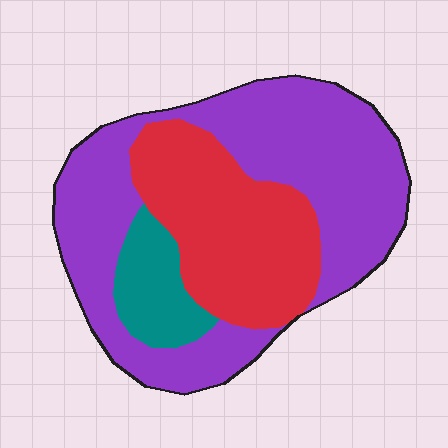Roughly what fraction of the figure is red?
Red covers 32% of the figure.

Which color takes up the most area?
Purple, at roughly 55%.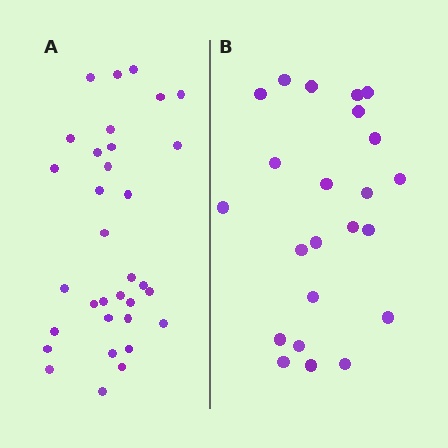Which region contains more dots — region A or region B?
Region A (the left region) has more dots.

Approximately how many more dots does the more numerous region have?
Region A has roughly 10 or so more dots than region B.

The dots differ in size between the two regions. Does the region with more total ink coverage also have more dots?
No. Region B has more total ink coverage because its dots are larger, but region A actually contains more individual dots. Total area can be misleading — the number of items is what matters here.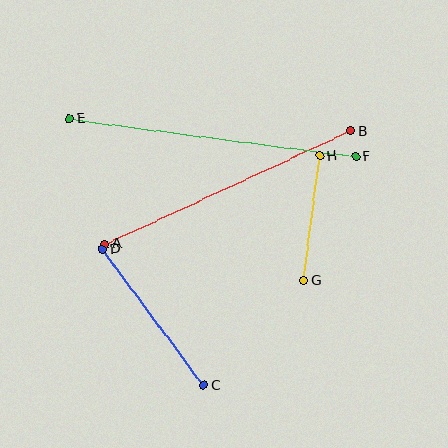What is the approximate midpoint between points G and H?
The midpoint is at approximately (312, 218) pixels.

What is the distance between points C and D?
The distance is approximately 169 pixels.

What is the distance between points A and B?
The distance is approximately 270 pixels.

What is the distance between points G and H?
The distance is approximately 126 pixels.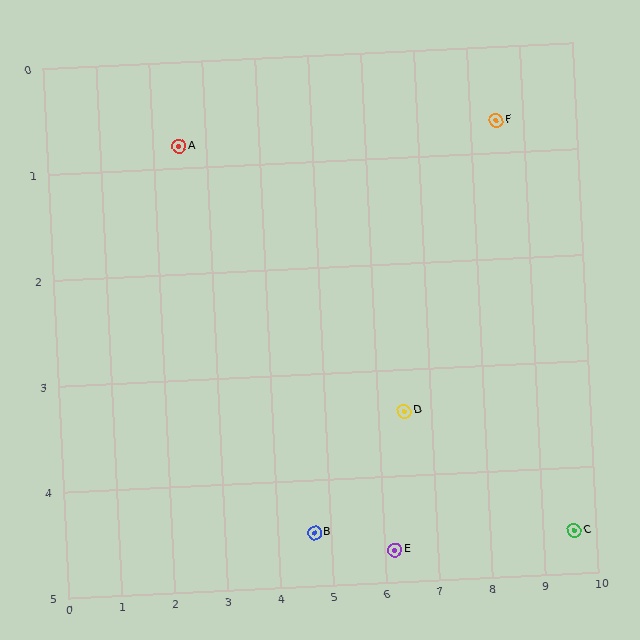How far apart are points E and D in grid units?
Points E and D are about 1.3 grid units apart.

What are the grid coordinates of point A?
Point A is at approximately (2.5, 0.8).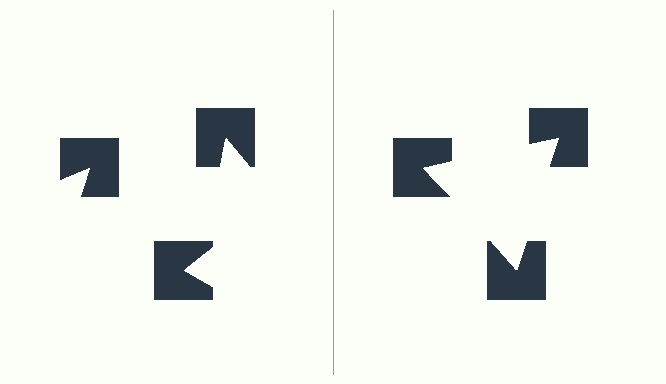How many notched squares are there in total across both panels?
6 — 3 on each side.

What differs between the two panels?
The notched squares are positioned identically on both sides; only the wedge orientations differ. On the right they align to a triangle; on the left they are misaligned.